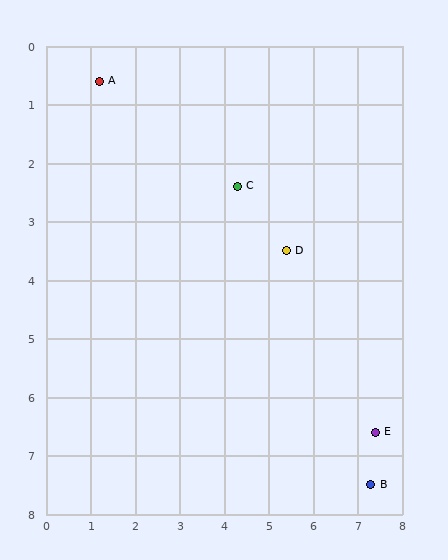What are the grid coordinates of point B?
Point B is at approximately (7.3, 7.5).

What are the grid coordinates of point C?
Point C is at approximately (4.3, 2.4).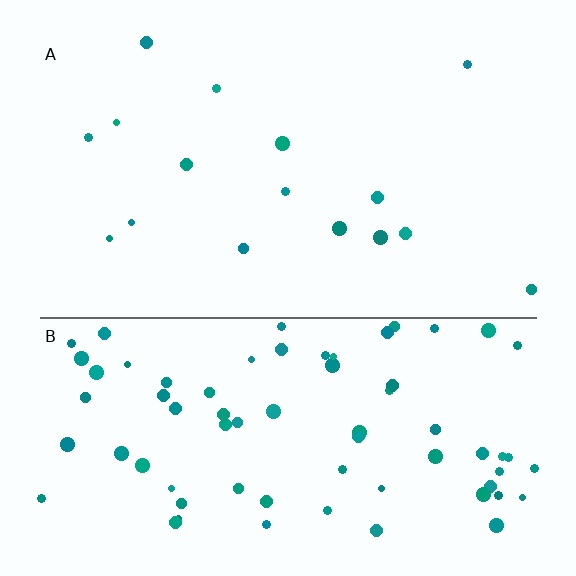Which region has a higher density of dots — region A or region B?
B (the bottom).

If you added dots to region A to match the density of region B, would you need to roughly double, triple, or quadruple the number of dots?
Approximately quadruple.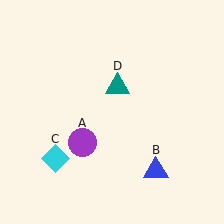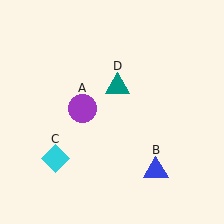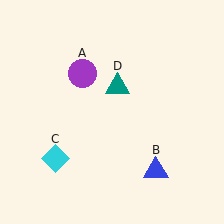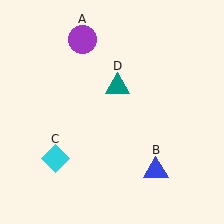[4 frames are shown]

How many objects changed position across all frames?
1 object changed position: purple circle (object A).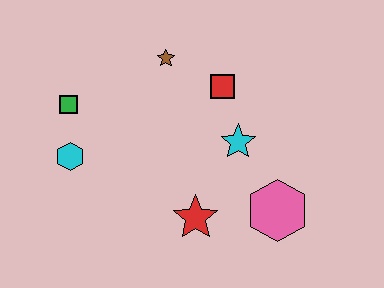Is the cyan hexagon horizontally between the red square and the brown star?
No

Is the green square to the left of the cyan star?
Yes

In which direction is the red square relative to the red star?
The red square is above the red star.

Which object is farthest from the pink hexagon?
The green square is farthest from the pink hexagon.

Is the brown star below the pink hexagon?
No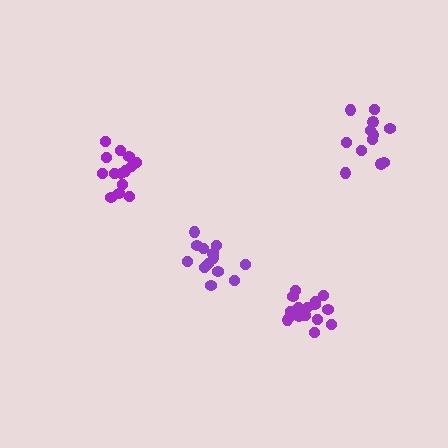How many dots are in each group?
Group 1: 13 dots, Group 2: 14 dots, Group 3: 12 dots, Group 4: 17 dots (56 total).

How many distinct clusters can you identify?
There are 4 distinct clusters.